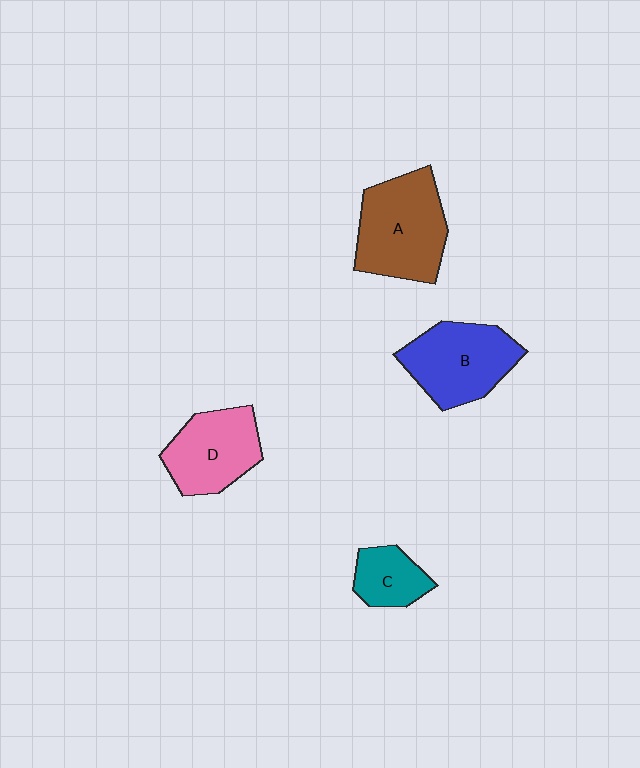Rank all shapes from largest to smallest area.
From largest to smallest: A (brown), B (blue), D (pink), C (teal).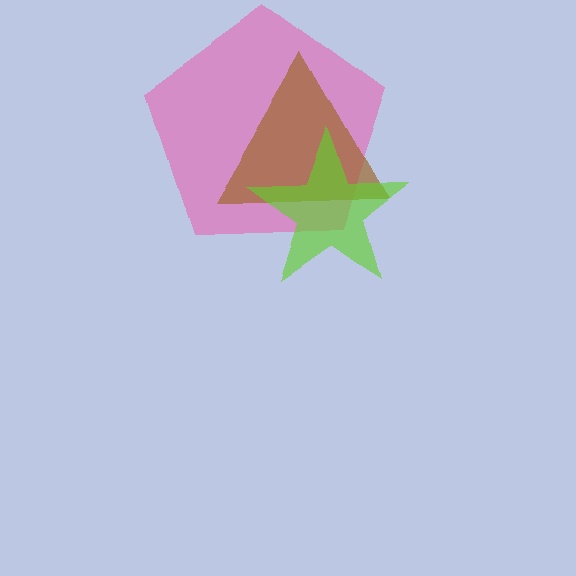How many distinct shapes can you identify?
There are 3 distinct shapes: a pink pentagon, a brown triangle, a lime star.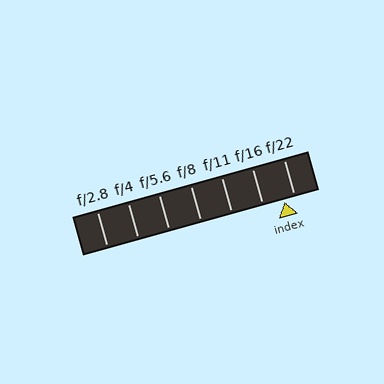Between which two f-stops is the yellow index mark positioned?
The index mark is between f/16 and f/22.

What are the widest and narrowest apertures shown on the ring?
The widest aperture shown is f/2.8 and the narrowest is f/22.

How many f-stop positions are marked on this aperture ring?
There are 7 f-stop positions marked.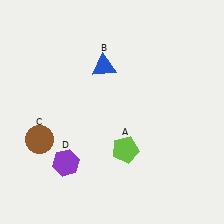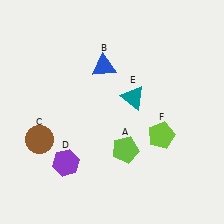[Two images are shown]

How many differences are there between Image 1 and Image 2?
There are 2 differences between the two images.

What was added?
A teal triangle (E), a lime pentagon (F) were added in Image 2.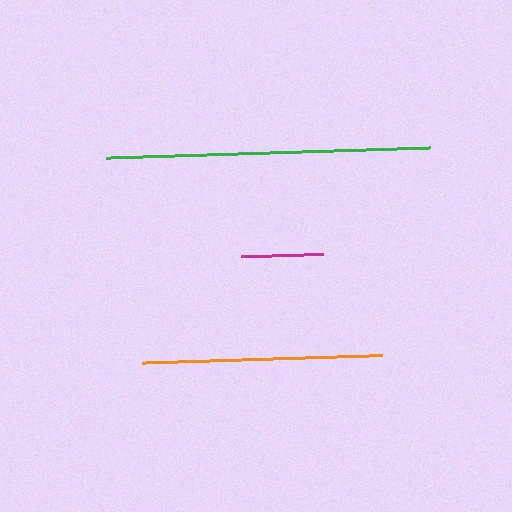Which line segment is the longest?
The green line is the longest at approximately 324 pixels.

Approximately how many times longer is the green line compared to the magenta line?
The green line is approximately 4.0 times the length of the magenta line.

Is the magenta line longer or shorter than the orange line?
The orange line is longer than the magenta line.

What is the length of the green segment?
The green segment is approximately 324 pixels long.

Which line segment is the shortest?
The magenta line is the shortest at approximately 82 pixels.